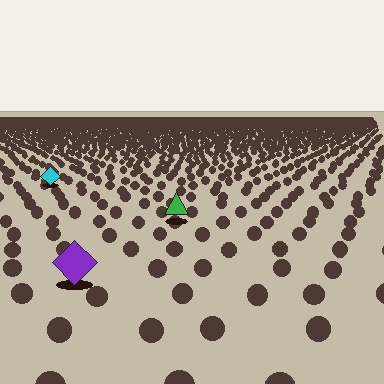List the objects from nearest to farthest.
From nearest to farthest: the purple diamond, the green triangle, the cyan diamond.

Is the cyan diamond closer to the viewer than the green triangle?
No. The green triangle is closer — you can tell from the texture gradient: the ground texture is coarser near it.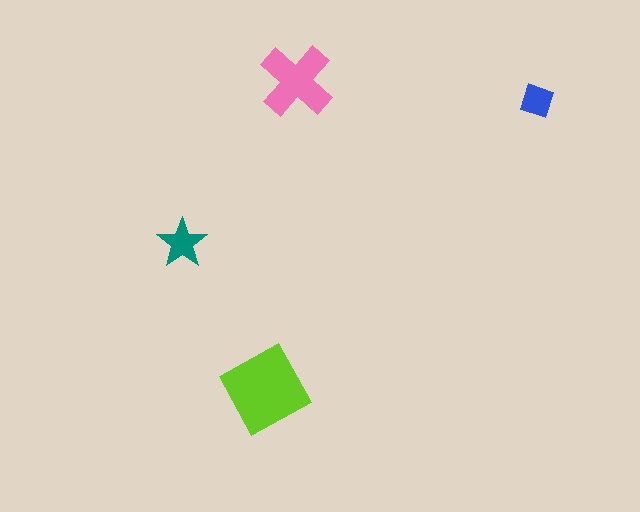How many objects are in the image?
There are 4 objects in the image.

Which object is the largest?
The lime square.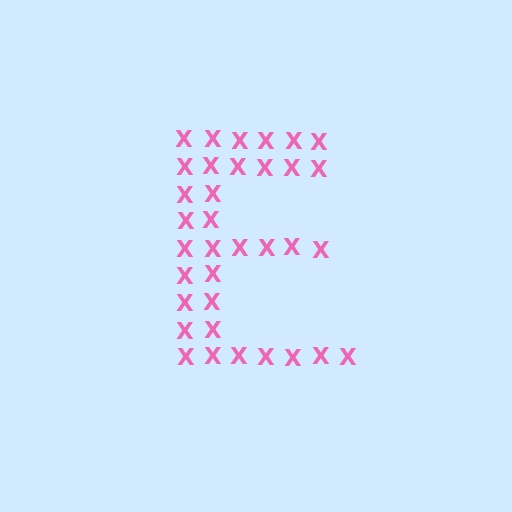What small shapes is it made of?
It is made of small letter X's.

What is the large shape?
The large shape is the letter E.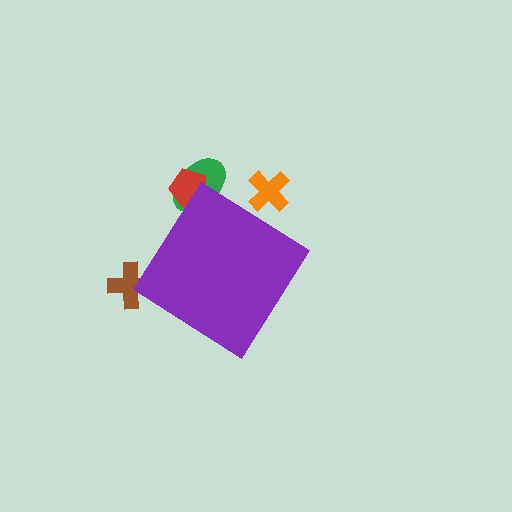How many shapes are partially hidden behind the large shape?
4 shapes are partially hidden.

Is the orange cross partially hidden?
Yes, the orange cross is partially hidden behind the purple diamond.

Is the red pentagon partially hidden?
Yes, the red pentagon is partially hidden behind the purple diamond.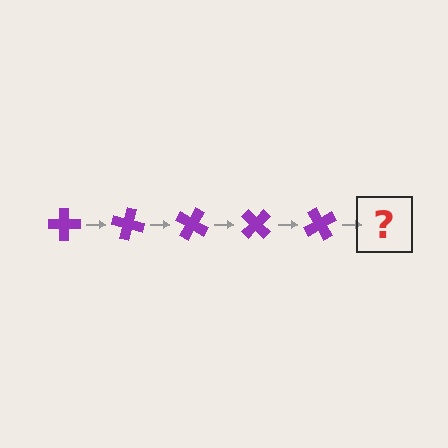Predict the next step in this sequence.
The next step is a purple cross rotated 75 degrees.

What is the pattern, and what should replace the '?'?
The pattern is that the cross rotates 15 degrees each step. The '?' should be a purple cross rotated 75 degrees.